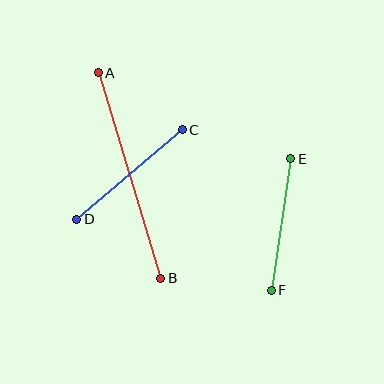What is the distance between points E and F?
The distance is approximately 133 pixels.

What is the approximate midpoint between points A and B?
The midpoint is at approximately (129, 175) pixels.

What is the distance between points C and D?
The distance is approximately 138 pixels.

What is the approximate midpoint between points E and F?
The midpoint is at approximately (281, 225) pixels.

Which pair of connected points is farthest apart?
Points A and B are farthest apart.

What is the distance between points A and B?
The distance is approximately 215 pixels.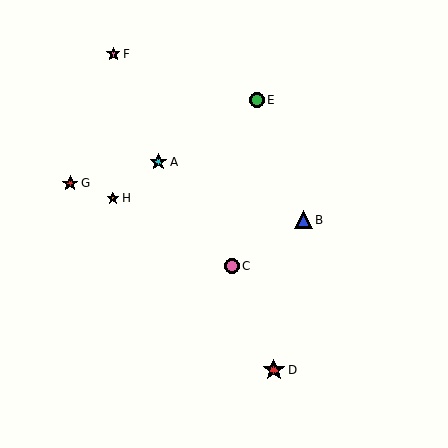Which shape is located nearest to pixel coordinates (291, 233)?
The blue triangle (labeled B) at (303, 220) is nearest to that location.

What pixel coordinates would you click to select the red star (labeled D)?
Click at (274, 370) to select the red star D.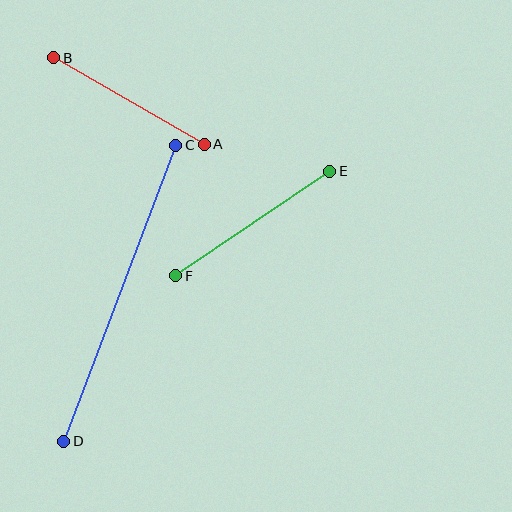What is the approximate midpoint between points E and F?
The midpoint is at approximately (253, 223) pixels.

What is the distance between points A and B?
The distance is approximately 174 pixels.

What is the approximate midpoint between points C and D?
The midpoint is at approximately (120, 293) pixels.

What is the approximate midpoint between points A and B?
The midpoint is at approximately (129, 101) pixels.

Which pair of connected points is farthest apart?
Points C and D are farthest apart.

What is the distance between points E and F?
The distance is approximately 186 pixels.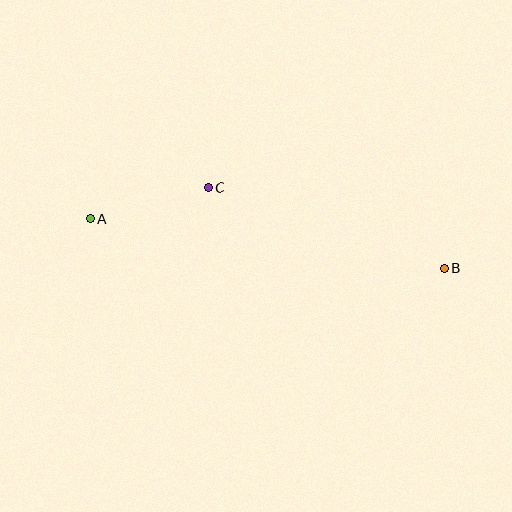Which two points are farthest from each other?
Points A and B are farthest from each other.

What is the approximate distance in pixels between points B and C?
The distance between B and C is approximately 249 pixels.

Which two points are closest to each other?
Points A and C are closest to each other.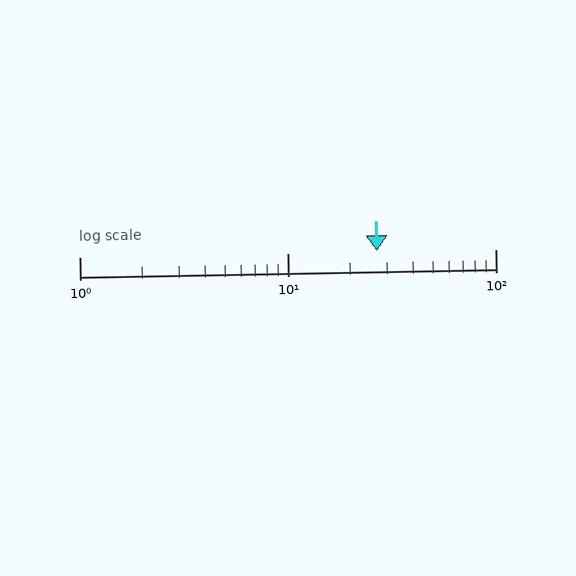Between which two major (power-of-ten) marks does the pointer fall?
The pointer is between 10 and 100.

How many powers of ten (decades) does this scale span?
The scale spans 2 decades, from 1 to 100.